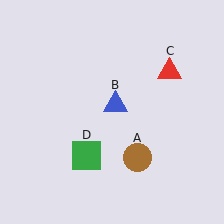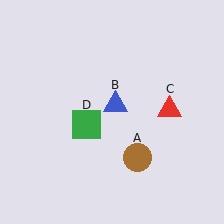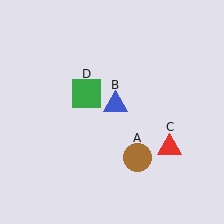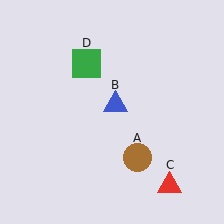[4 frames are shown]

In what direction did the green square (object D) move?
The green square (object D) moved up.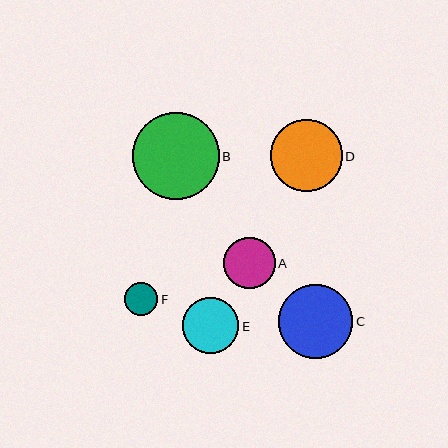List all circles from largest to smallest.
From largest to smallest: B, C, D, E, A, F.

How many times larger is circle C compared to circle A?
Circle C is approximately 1.4 times the size of circle A.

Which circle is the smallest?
Circle F is the smallest with a size of approximately 33 pixels.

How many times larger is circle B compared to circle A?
Circle B is approximately 1.7 times the size of circle A.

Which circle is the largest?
Circle B is the largest with a size of approximately 87 pixels.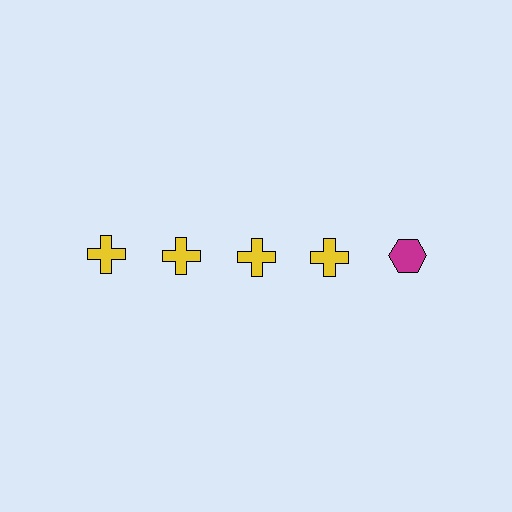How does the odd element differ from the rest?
It differs in both color (magenta instead of yellow) and shape (hexagon instead of cross).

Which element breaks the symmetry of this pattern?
The magenta hexagon in the top row, rightmost column breaks the symmetry. All other shapes are yellow crosses.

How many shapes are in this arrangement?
There are 5 shapes arranged in a grid pattern.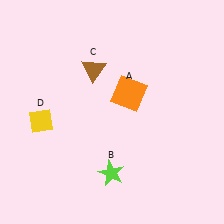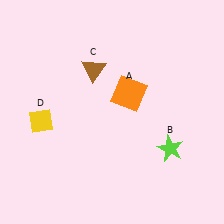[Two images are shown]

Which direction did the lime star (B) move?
The lime star (B) moved right.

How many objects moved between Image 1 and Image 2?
1 object moved between the two images.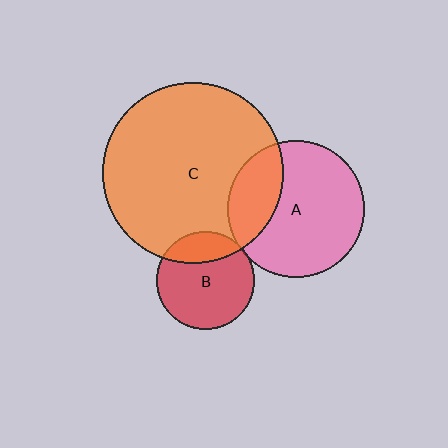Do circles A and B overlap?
Yes.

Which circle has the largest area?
Circle C (orange).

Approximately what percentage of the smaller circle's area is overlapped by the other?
Approximately 5%.